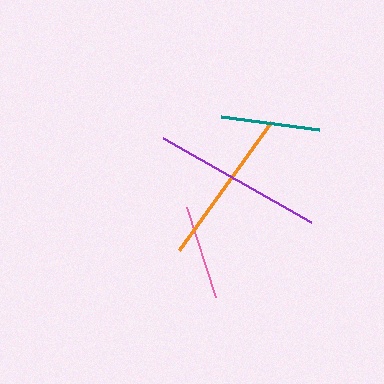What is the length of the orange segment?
The orange segment is approximately 158 pixels long.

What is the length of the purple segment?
The purple segment is approximately 171 pixels long.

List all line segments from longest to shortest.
From longest to shortest: purple, orange, teal, pink.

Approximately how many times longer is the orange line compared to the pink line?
The orange line is approximately 1.7 times the length of the pink line.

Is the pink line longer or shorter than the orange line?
The orange line is longer than the pink line.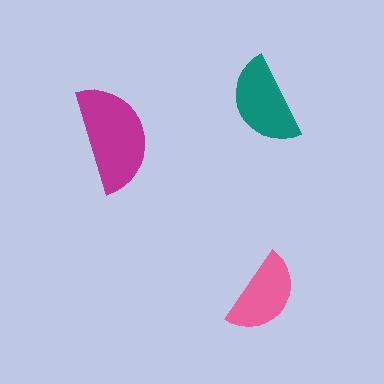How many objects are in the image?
There are 3 objects in the image.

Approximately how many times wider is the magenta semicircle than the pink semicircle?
About 1.5 times wider.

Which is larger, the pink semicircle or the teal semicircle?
The teal one.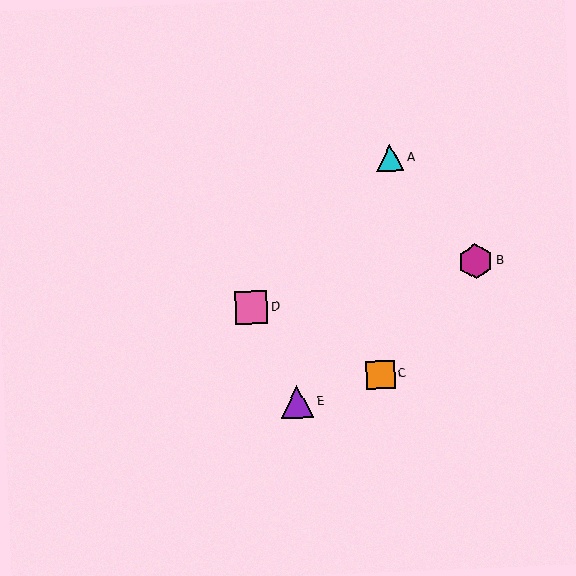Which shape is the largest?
The magenta hexagon (labeled B) is the largest.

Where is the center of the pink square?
The center of the pink square is at (251, 307).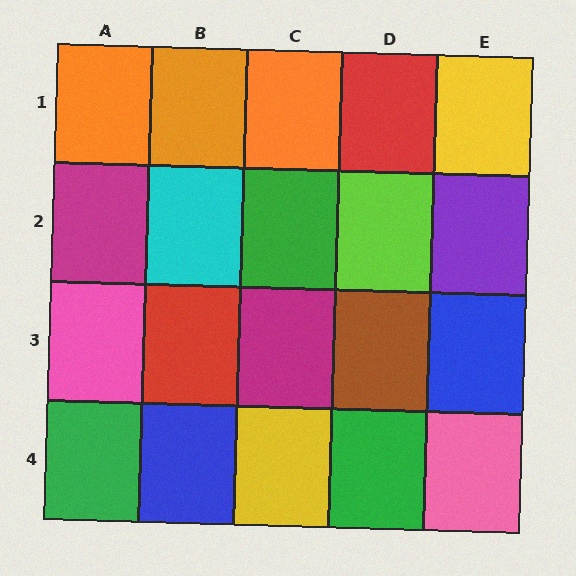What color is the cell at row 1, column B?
Orange.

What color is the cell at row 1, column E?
Yellow.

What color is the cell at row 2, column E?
Purple.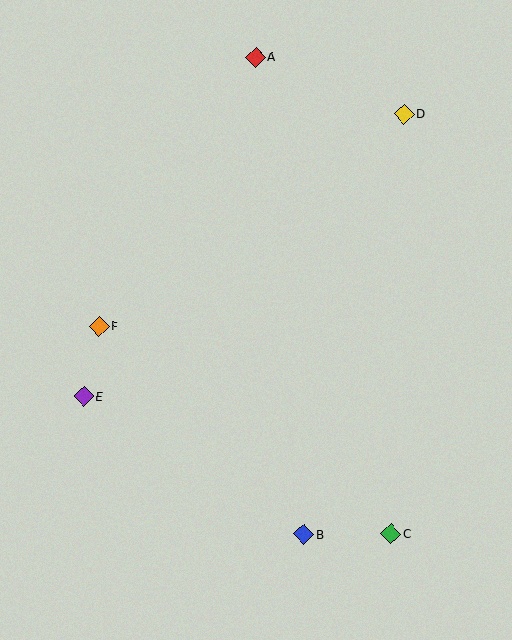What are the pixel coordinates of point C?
Point C is at (391, 534).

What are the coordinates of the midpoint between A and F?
The midpoint between A and F is at (177, 192).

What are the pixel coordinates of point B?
Point B is at (304, 535).